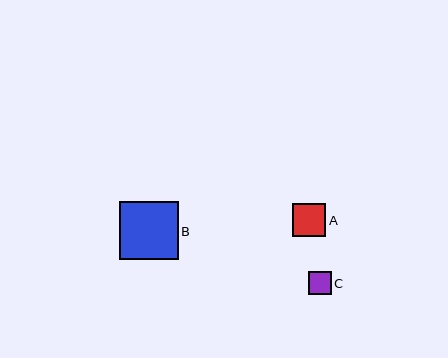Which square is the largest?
Square B is the largest with a size of approximately 59 pixels.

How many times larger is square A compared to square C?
Square A is approximately 1.5 times the size of square C.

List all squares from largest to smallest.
From largest to smallest: B, A, C.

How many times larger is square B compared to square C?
Square B is approximately 2.6 times the size of square C.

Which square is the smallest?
Square C is the smallest with a size of approximately 23 pixels.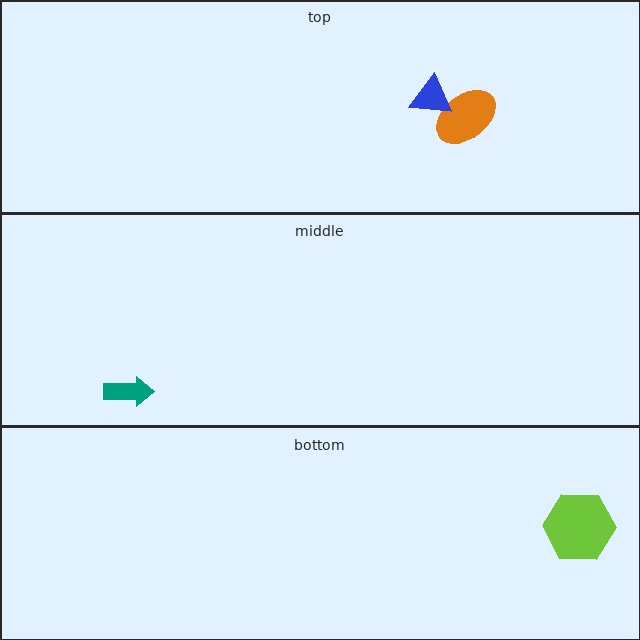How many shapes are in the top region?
2.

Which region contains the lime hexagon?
The bottom region.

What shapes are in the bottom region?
The lime hexagon.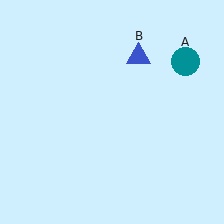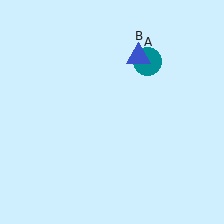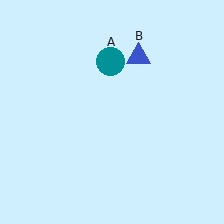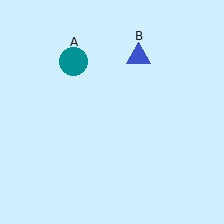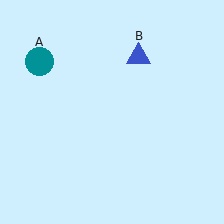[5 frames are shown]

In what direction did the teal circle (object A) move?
The teal circle (object A) moved left.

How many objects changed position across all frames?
1 object changed position: teal circle (object A).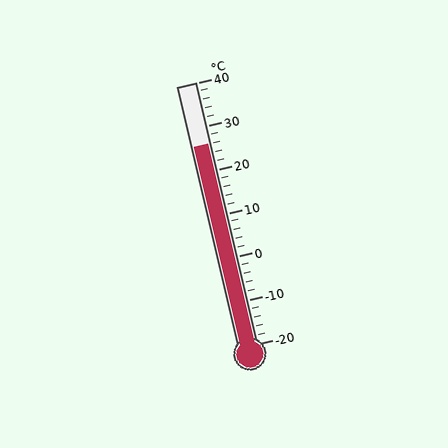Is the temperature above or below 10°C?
The temperature is above 10°C.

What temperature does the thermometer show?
The thermometer shows approximately 26°C.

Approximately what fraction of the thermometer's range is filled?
The thermometer is filled to approximately 75% of its range.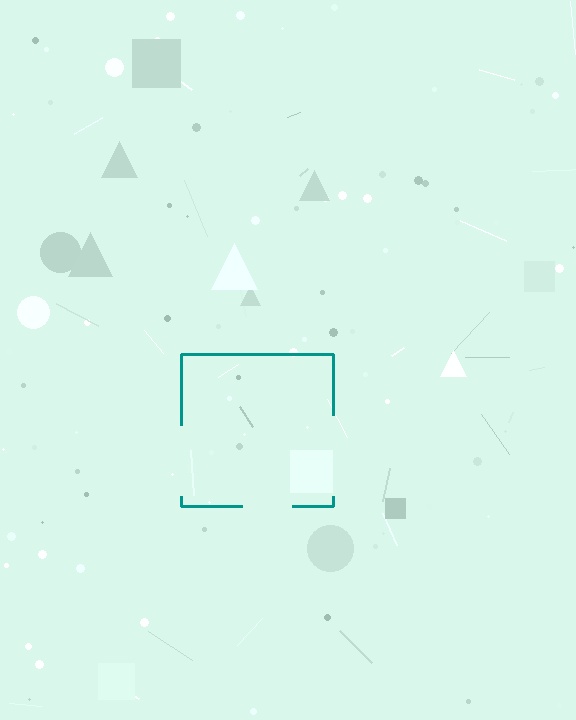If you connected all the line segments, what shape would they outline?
They would outline a square.